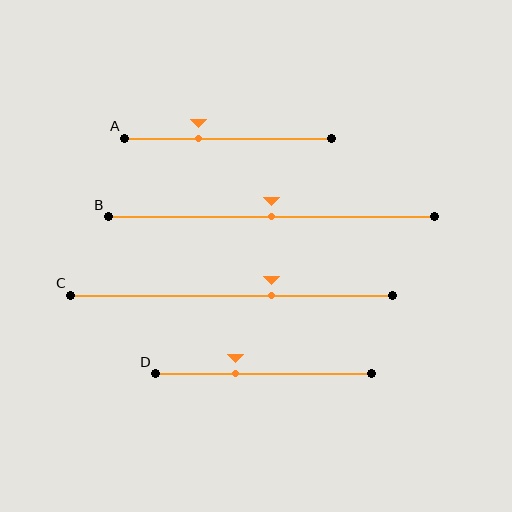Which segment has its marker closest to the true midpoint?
Segment B has its marker closest to the true midpoint.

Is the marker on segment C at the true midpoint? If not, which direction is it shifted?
No, the marker on segment C is shifted to the right by about 12% of the segment length.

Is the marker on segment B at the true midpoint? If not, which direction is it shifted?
Yes, the marker on segment B is at the true midpoint.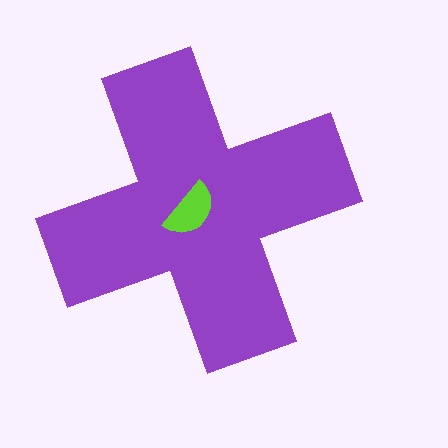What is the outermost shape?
The purple cross.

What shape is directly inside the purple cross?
The lime semicircle.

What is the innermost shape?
The lime semicircle.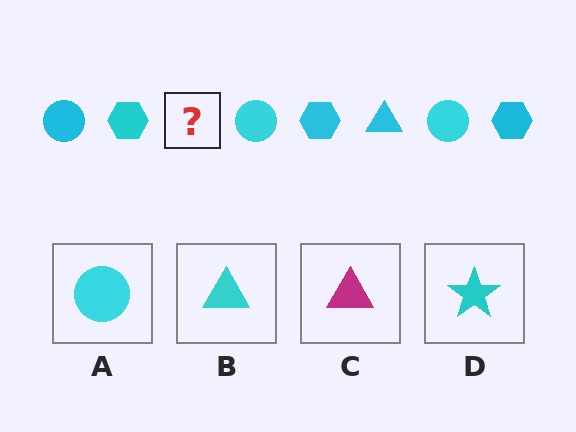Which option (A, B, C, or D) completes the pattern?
B.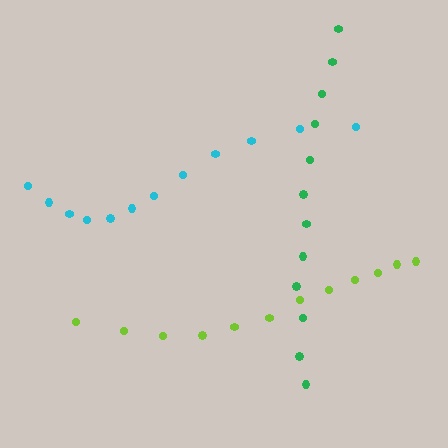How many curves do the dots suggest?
There are 3 distinct paths.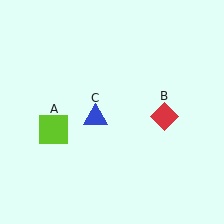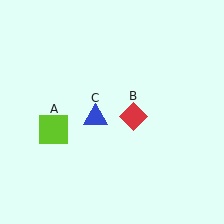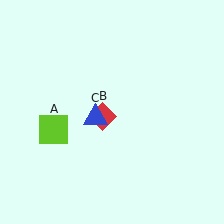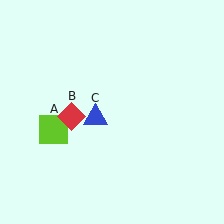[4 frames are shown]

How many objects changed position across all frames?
1 object changed position: red diamond (object B).